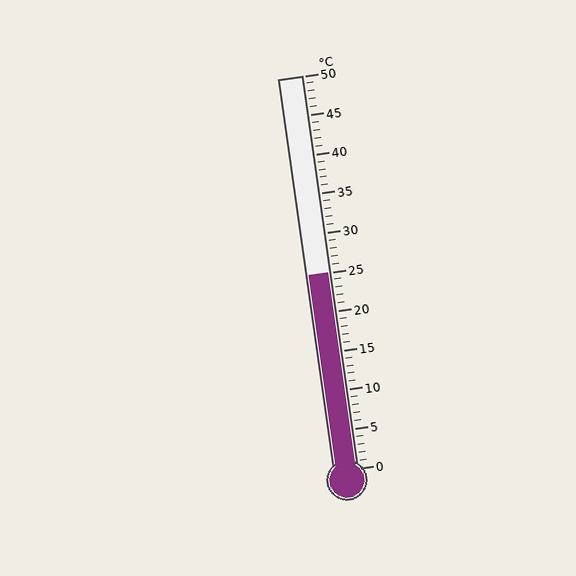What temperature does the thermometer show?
The thermometer shows approximately 25°C.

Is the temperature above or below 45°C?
The temperature is below 45°C.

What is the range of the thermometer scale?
The thermometer scale ranges from 0°C to 50°C.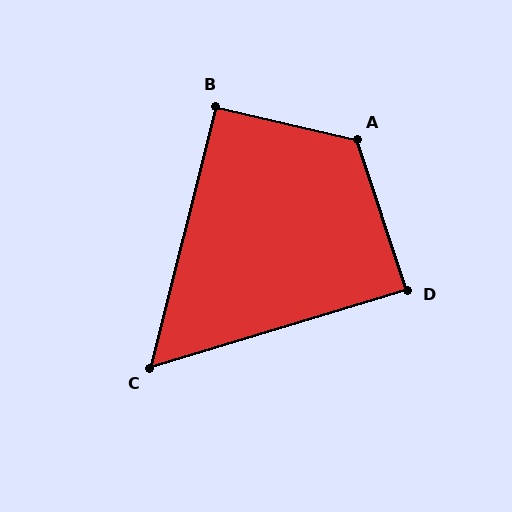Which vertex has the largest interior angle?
A, at approximately 121 degrees.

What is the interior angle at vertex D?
Approximately 89 degrees (approximately right).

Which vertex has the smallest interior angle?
C, at approximately 59 degrees.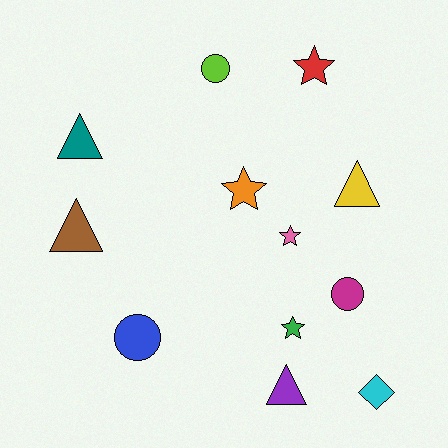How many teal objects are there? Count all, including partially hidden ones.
There is 1 teal object.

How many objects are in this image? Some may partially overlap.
There are 12 objects.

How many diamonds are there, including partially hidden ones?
There is 1 diamond.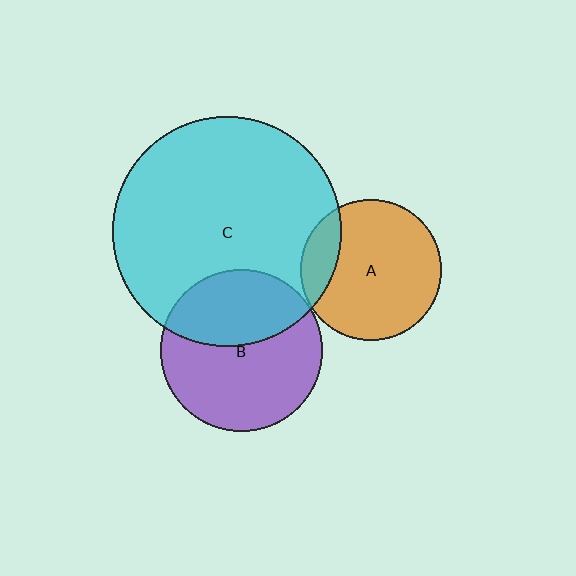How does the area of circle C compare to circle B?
Approximately 2.0 times.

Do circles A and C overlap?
Yes.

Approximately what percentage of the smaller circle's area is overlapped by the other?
Approximately 15%.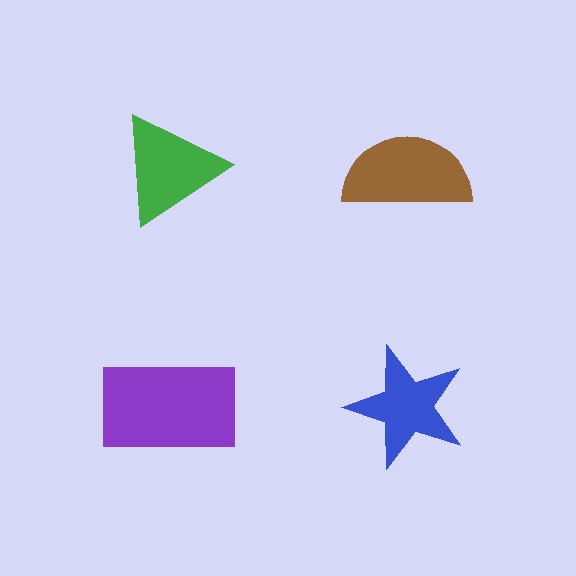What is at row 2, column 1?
A purple rectangle.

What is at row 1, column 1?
A green triangle.